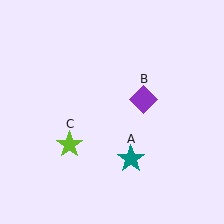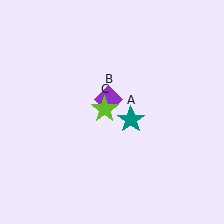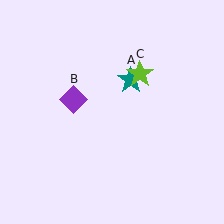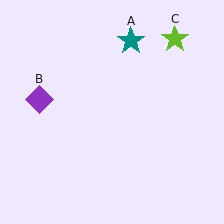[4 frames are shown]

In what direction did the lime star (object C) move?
The lime star (object C) moved up and to the right.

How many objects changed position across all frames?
3 objects changed position: teal star (object A), purple diamond (object B), lime star (object C).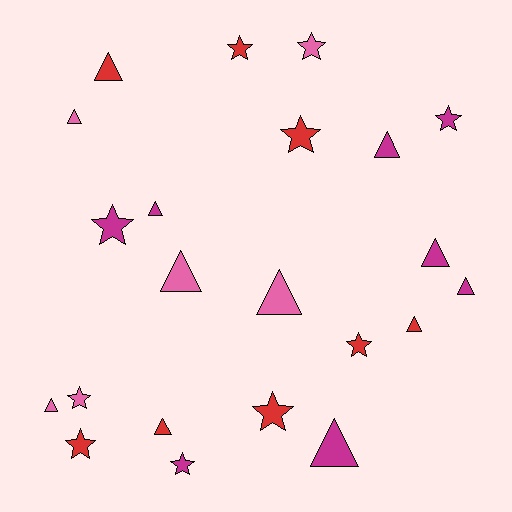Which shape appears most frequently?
Triangle, with 12 objects.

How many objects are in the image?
There are 22 objects.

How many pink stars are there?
There are 2 pink stars.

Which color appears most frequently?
Red, with 8 objects.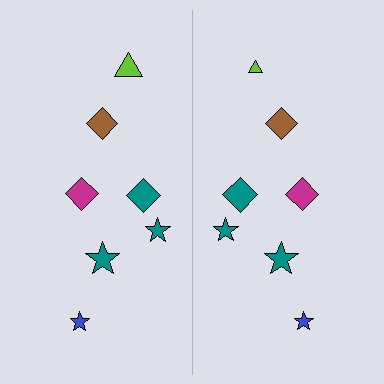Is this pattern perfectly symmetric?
No, the pattern is not perfectly symmetric. The lime triangle on the right side has a different size than its mirror counterpart.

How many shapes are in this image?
There are 14 shapes in this image.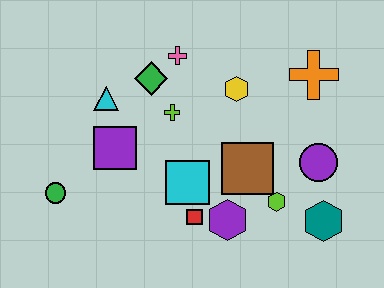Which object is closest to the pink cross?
The green diamond is closest to the pink cross.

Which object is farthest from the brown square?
The green circle is farthest from the brown square.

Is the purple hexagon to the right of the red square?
Yes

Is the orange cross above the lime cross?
Yes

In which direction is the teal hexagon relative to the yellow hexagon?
The teal hexagon is below the yellow hexagon.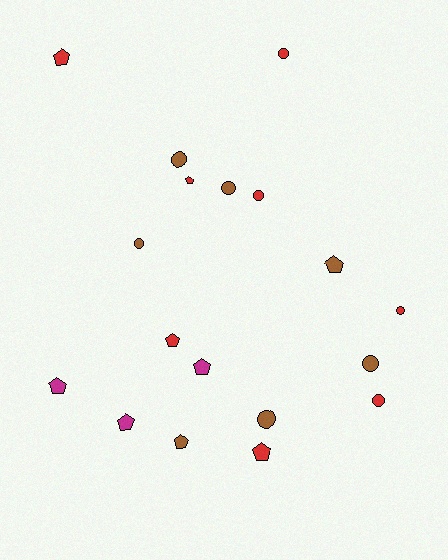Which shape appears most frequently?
Pentagon, with 9 objects.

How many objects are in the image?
There are 18 objects.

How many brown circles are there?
There are 5 brown circles.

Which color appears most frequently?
Red, with 8 objects.